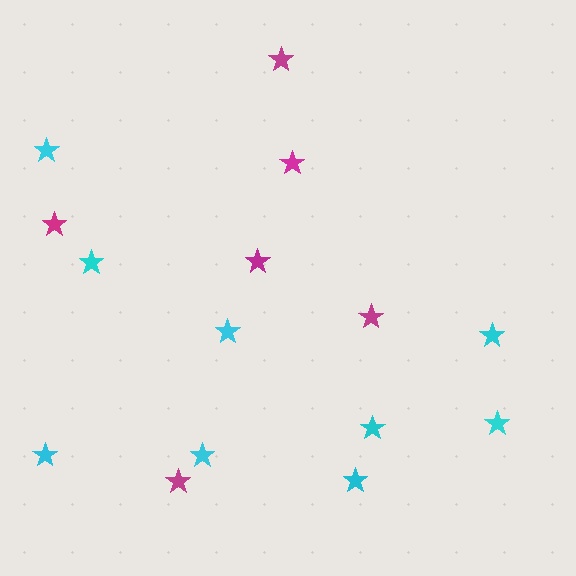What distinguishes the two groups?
There are 2 groups: one group of magenta stars (6) and one group of cyan stars (9).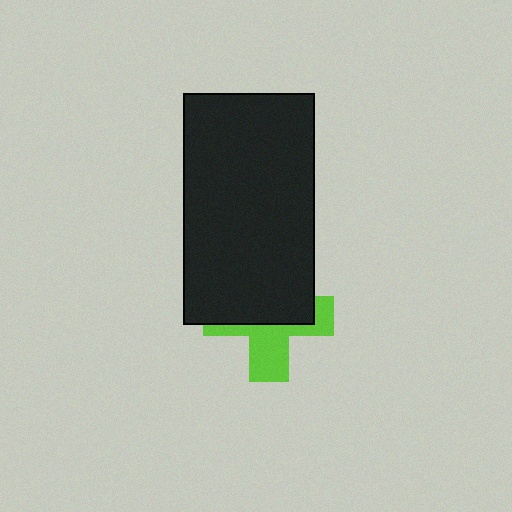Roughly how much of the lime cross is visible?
A small part of it is visible (roughly 41%).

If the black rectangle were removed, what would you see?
You would see the complete lime cross.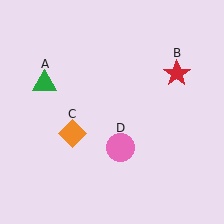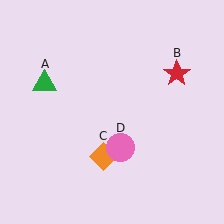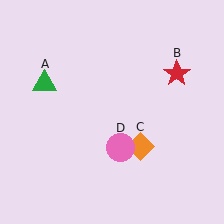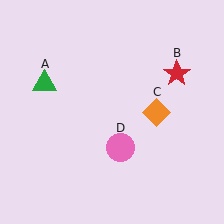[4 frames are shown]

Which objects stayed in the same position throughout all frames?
Green triangle (object A) and red star (object B) and pink circle (object D) remained stationary.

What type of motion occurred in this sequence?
The orange diamond (object C) rotated counterclockwise around the center of the scene.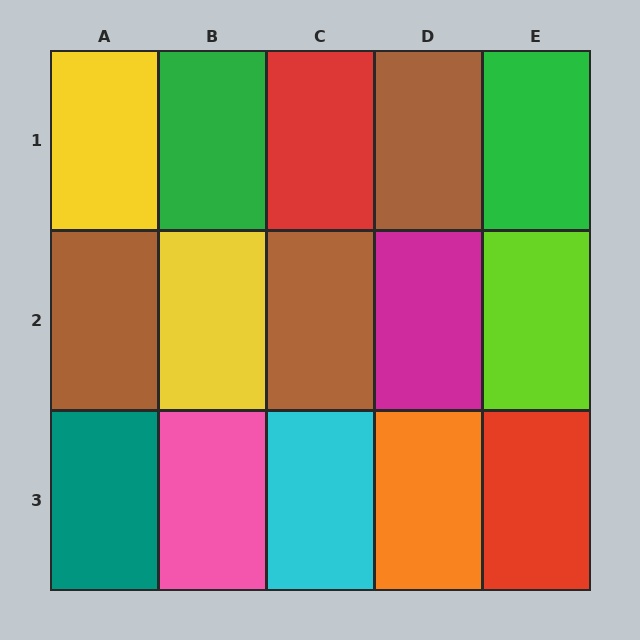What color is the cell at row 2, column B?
Yellow.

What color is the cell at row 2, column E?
Lime.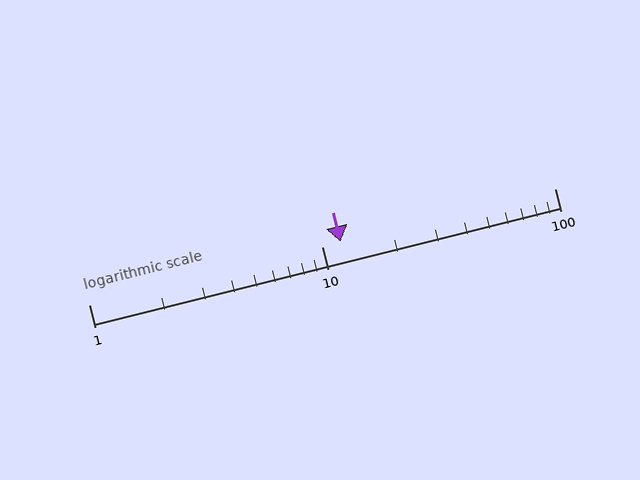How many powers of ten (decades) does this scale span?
The scale spans 2 decades, from 1 to 100.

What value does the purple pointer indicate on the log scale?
The pointer indicates approximately 12.